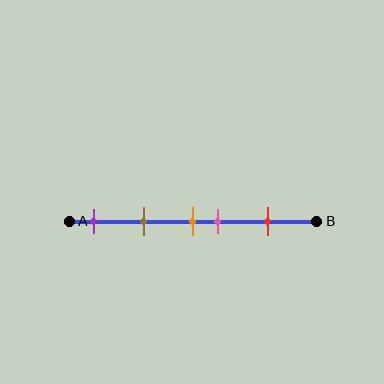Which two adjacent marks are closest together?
The orange and pink marks are the closest adjacent pair.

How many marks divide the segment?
There are 5 marks dividing the segment.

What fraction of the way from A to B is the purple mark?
The purple mark is approximately 10% (0.1) of the way from A to B.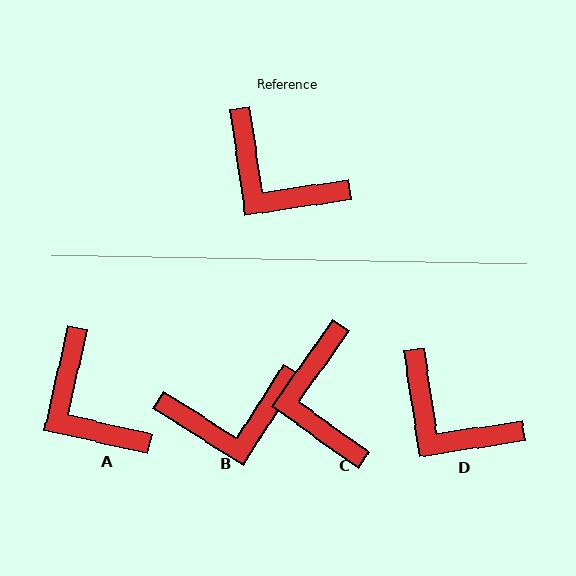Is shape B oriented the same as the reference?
No, it is off by about 49 degrees.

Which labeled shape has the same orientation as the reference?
D.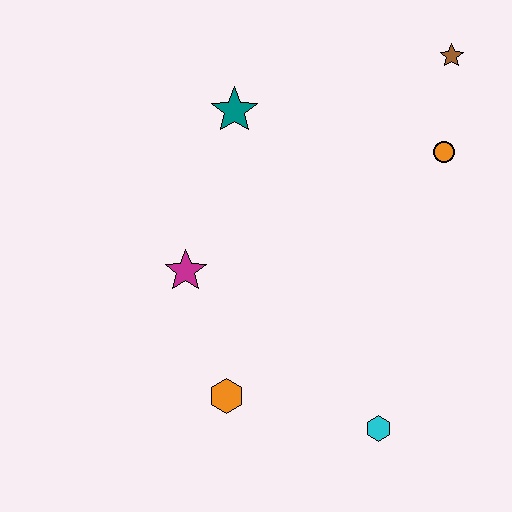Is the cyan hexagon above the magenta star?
No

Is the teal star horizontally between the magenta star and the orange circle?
Yes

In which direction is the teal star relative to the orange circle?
The teal star is to the left of the orange circle.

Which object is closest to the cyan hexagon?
The orange hexagon is closest to the cyan hexagon.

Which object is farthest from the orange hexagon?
The brown star is farthest from the orange hexagon.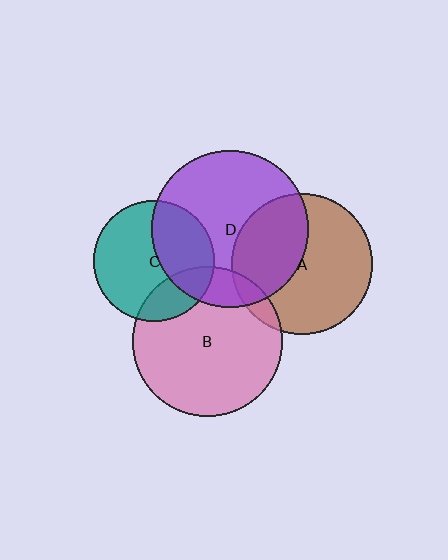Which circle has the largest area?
Circle D (purple).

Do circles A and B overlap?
Yes.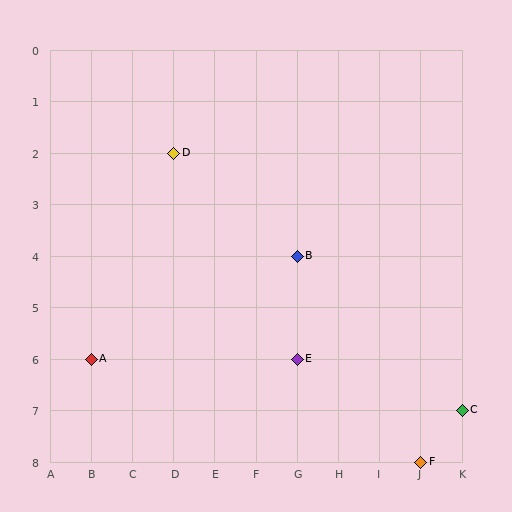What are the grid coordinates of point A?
Point A is at grid coordinates (B, 6).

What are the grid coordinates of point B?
Point B is at grid coordinates (G, 4).